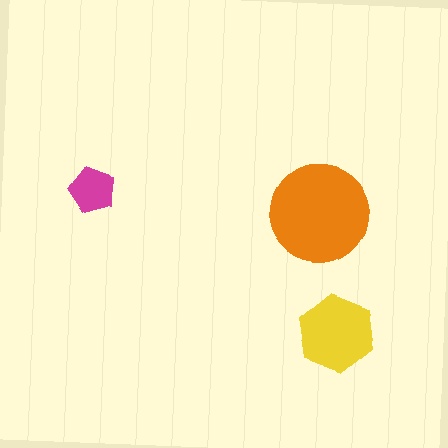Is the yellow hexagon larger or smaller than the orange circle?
Smaller.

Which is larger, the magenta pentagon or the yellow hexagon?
The yellow hexagon.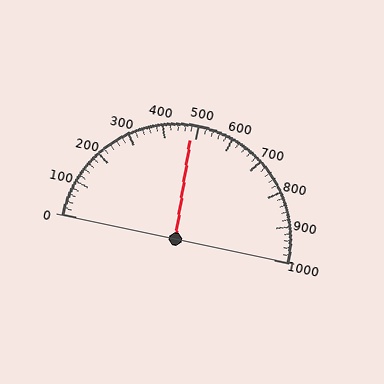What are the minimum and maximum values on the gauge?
The gauge ranges from 0 to 1000.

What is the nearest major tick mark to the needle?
The nearest major tick mark is 500.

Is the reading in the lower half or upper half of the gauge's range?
The reading is in the lower half of the range (0 to 1000).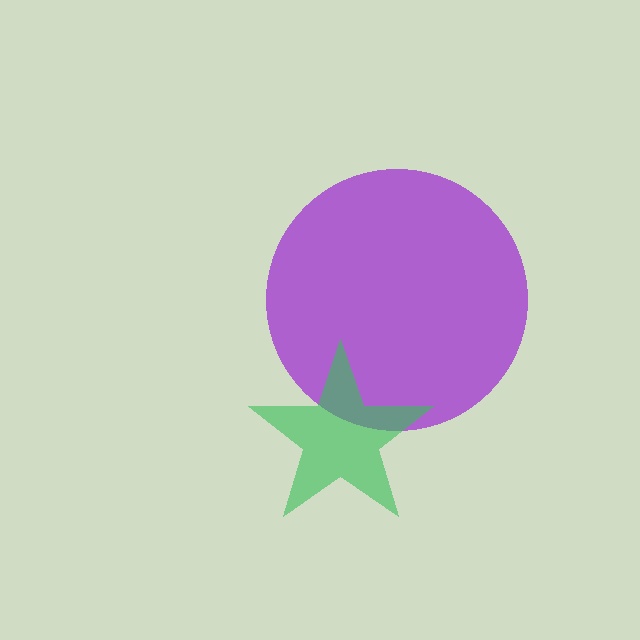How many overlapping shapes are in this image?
There are 2 overlapping shapes in the image.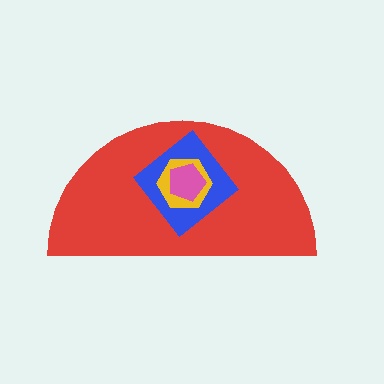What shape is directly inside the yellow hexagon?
The pink pentagon.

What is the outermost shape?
The red semicircle.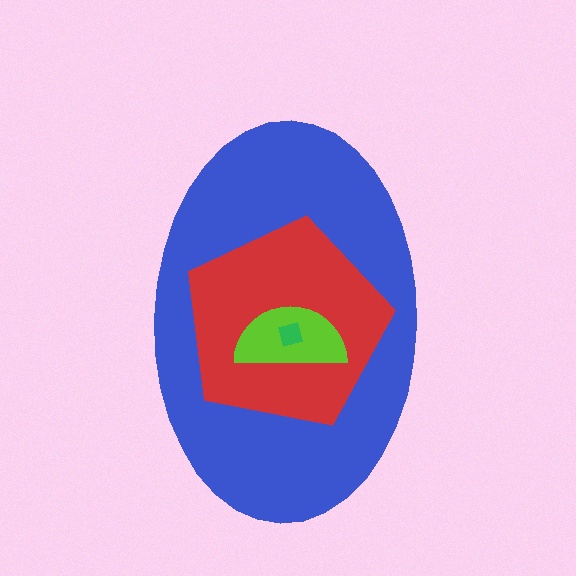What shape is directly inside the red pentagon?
The lime semicircle.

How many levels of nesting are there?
4.